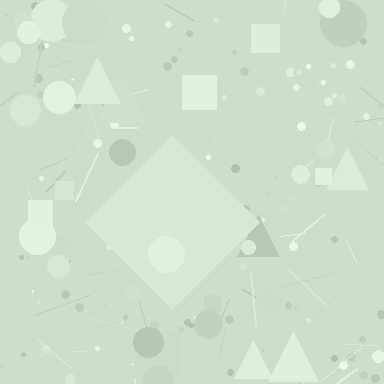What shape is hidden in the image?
A diamond is hidden in the image.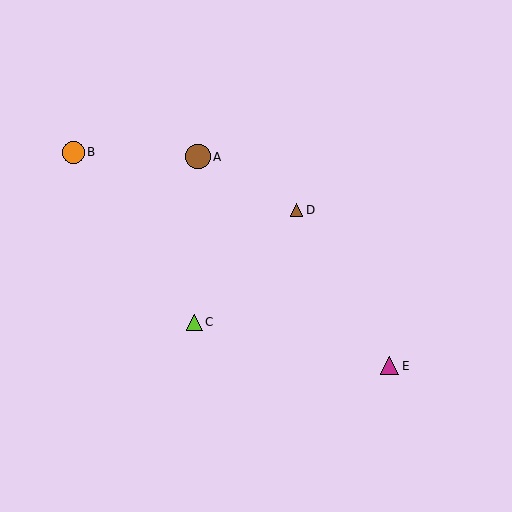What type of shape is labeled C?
Shape C is a lime triangle.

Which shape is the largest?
The brown circle (labeled A) is the largest.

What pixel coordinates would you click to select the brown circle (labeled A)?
Click at (198, 157) to select the brown circle A.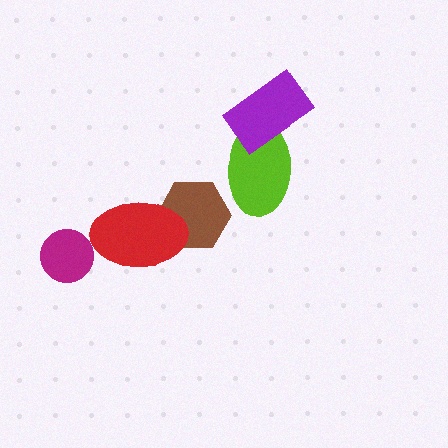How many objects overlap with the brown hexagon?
1 object overlaps with the brown hexagon.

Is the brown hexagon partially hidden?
Yes, it is partially covered by another shape.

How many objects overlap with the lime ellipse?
1 object overlaps with the lime ellipse.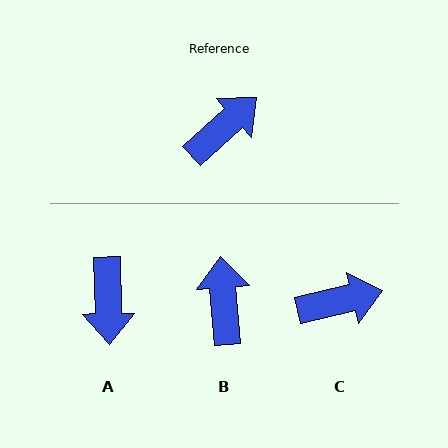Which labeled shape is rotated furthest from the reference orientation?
A, about 131 degrees away.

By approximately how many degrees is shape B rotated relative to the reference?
Approximately 53 degrees counter-clockwise.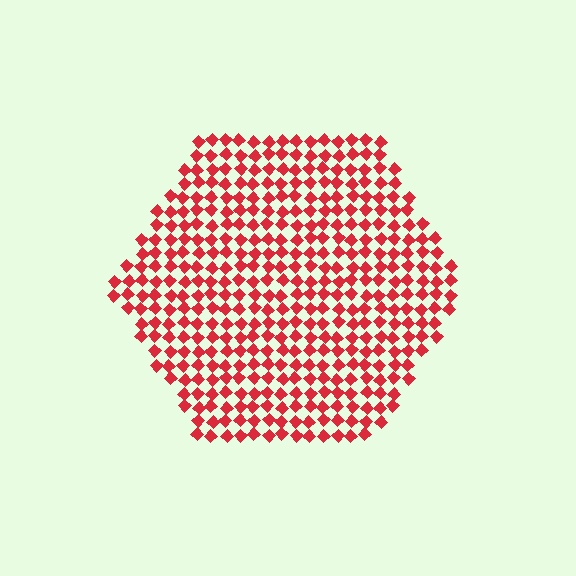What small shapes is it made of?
It is made of small diamonds.